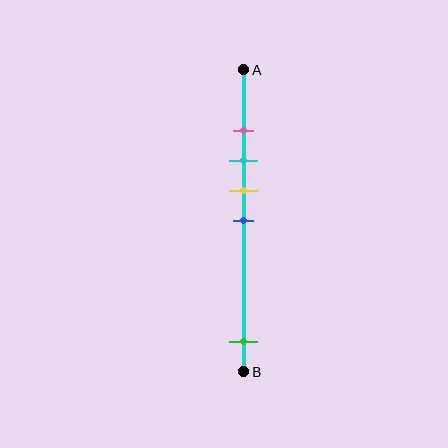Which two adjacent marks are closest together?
The pink and cyan marks are the closest adjacent pair.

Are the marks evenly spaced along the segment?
No, the marks are not evenly spaced.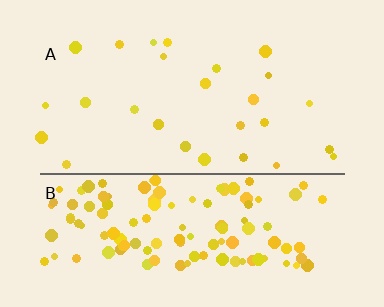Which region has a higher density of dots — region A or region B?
B (the bottom).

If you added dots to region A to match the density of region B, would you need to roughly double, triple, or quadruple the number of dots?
Approximately quadruple.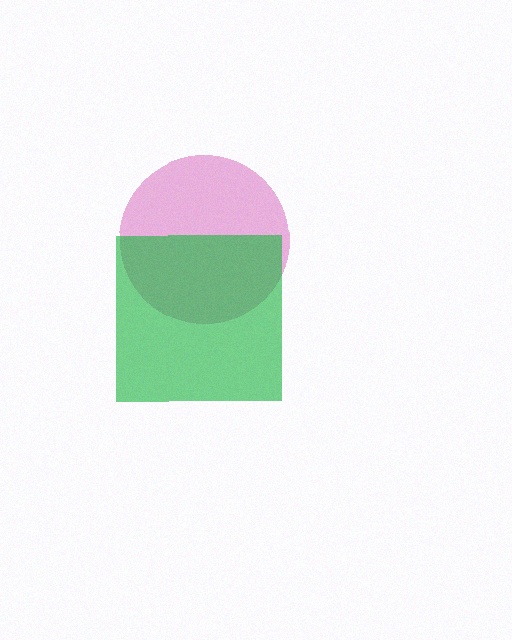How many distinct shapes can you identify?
There are 2 distinct shapes: a magenta circle, a green square.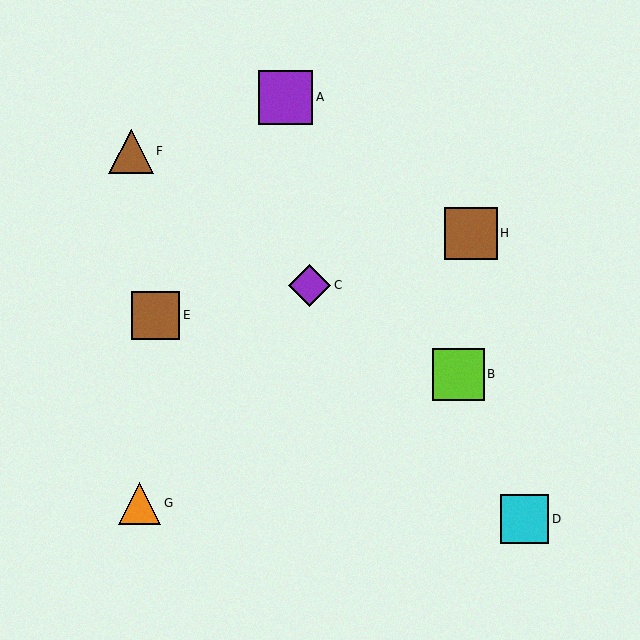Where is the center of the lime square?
The center of the lime square is at (458, 374).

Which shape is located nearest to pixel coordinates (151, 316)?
The brown square (labeled E) at (156, 315) is nearest to that location.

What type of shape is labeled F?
Shape F is a brown triangle.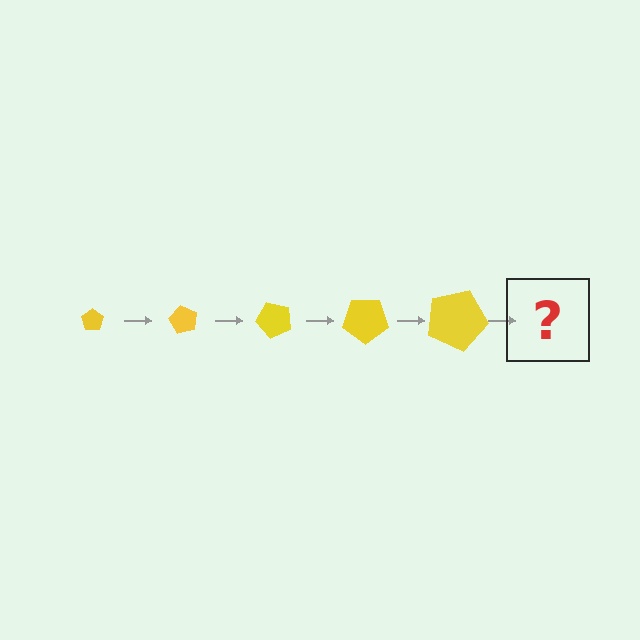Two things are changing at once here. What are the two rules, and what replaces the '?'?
The two rules are that the pentagon grows larger each step and it rotates 60 degrees each step. The '?' should be a pentagon, larger than the previous one and rotated 300 degrees from the start.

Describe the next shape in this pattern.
It should be a pentagon, larger than the previous one and rotated 300 degrees from the start.